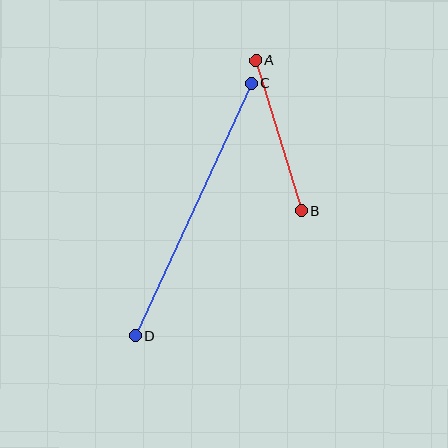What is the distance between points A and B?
The distance is approximately 158 pixels.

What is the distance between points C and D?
The distance is approximately 278 pixels.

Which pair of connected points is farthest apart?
Points C and D are farthest apart.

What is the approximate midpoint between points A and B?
The midpoint is at approximately (279, 136) pixels.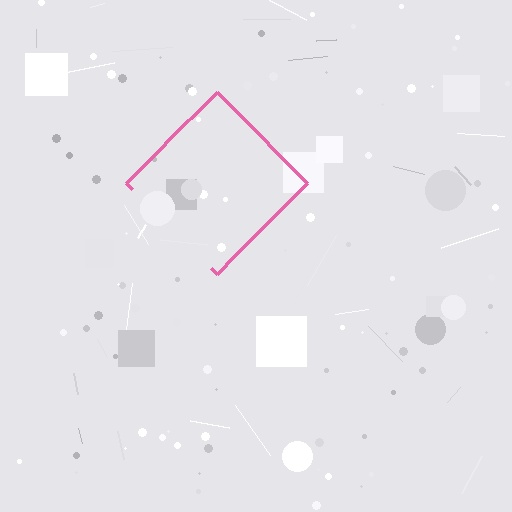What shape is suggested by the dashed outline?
The dashed outline suggests a diamond.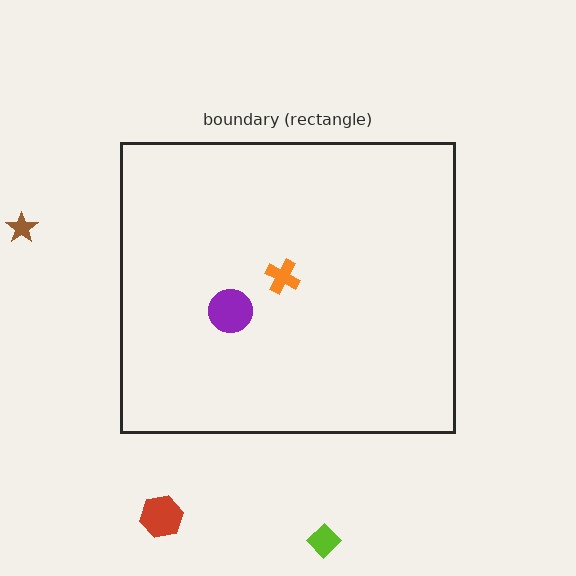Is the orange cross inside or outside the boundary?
Inside.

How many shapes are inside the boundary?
2 inside, 3 outside.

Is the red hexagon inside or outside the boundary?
Outside.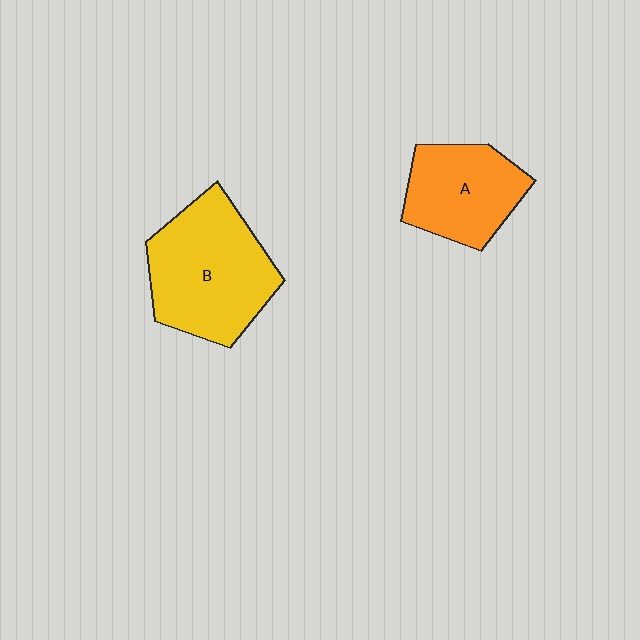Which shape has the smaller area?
Shape A (orange).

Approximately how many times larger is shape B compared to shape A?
Approximately 1.5 times.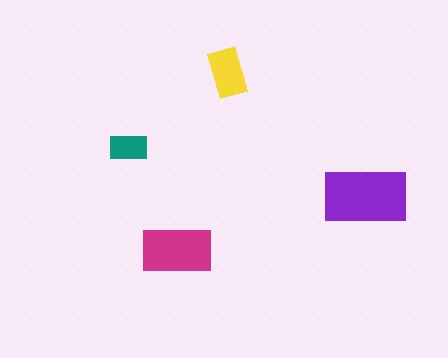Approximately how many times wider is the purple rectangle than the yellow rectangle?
About 1.5 times wider.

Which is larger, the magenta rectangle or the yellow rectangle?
The magenta one.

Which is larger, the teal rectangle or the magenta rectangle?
The magenta one.